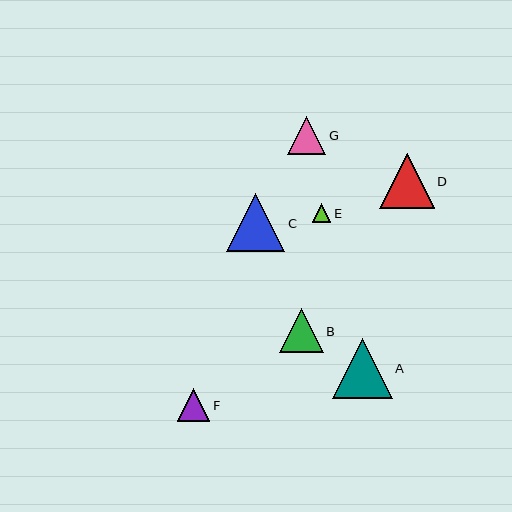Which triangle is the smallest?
Triangle E is the smallest with a size of approximately 18 pixels.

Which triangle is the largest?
Triangle A is the largest with a size of approximately 60 pixels.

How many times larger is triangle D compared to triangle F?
Triangle D is approximately 1.7 times the size of triangle F.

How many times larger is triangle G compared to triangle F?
Triangle G is approximately 1.2 times the size of triangle F.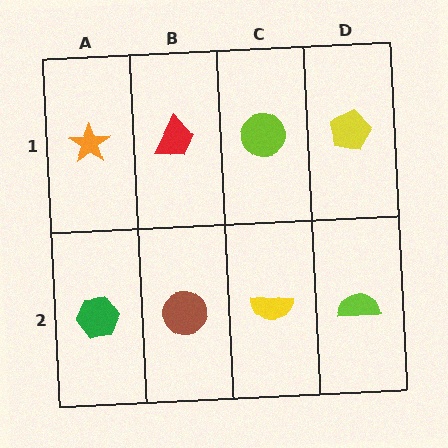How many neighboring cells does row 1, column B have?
3.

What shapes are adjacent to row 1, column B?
A brown circle (row 2, column B), an orange star (row 1, column A), a lime circle (row 1, column C).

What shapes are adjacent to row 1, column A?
A green hexagon (row 2, column A), a red trapezoid (row 1, column B).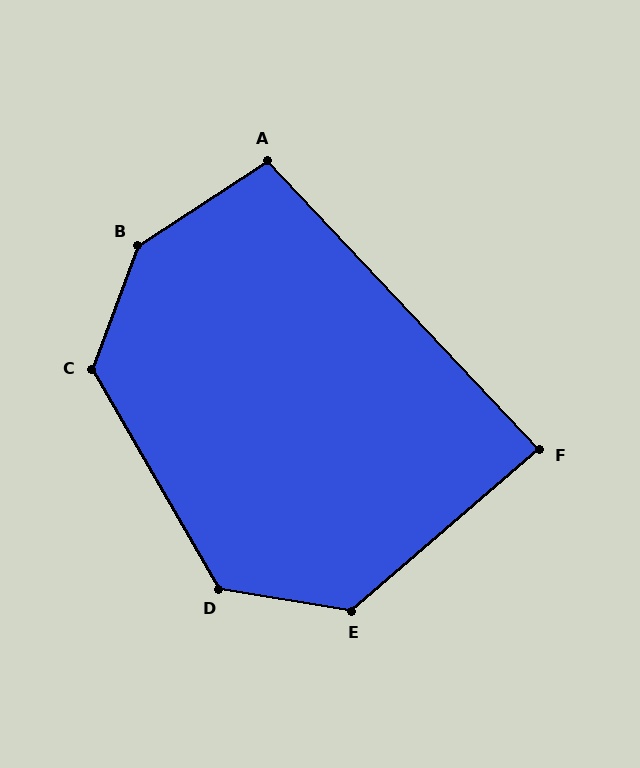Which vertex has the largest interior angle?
B, at approximately 143 degrees.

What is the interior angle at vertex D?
Approximately 129 degrees (obtuse).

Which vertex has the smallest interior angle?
F, at approximately 87 degrees.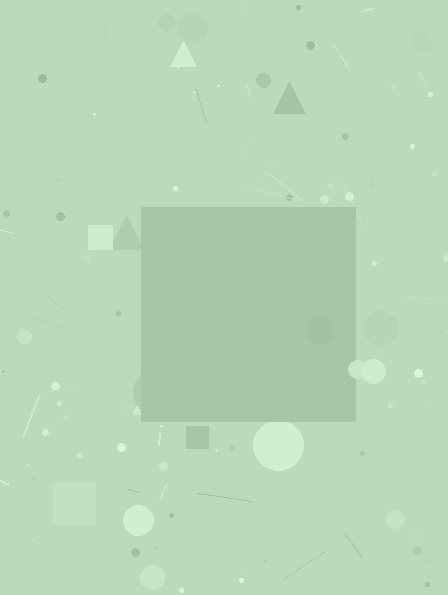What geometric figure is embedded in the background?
A square is embedded in the background.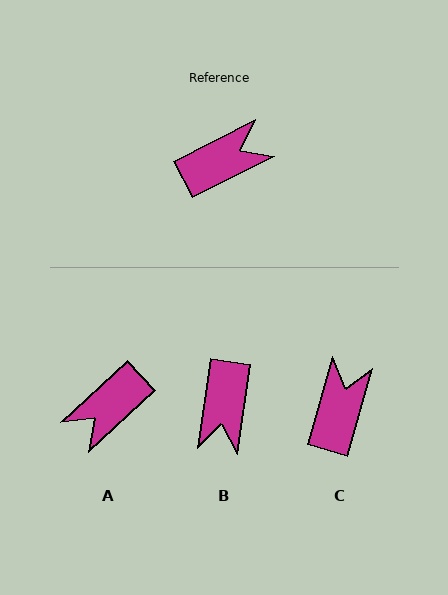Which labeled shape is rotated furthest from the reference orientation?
A, about 164 degrees away.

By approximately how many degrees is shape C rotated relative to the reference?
Approximately 47 degrees counter-clockwise.